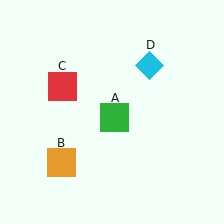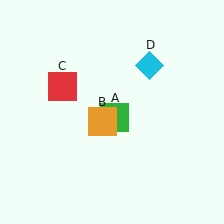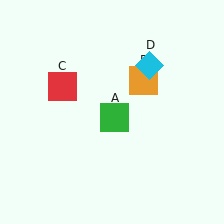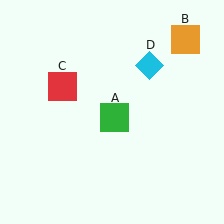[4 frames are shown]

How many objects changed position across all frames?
1 object changed position: orange square (object B).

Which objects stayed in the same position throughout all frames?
Green square (object A) and red square (object C) and cyan diamond (object D) remained stationary.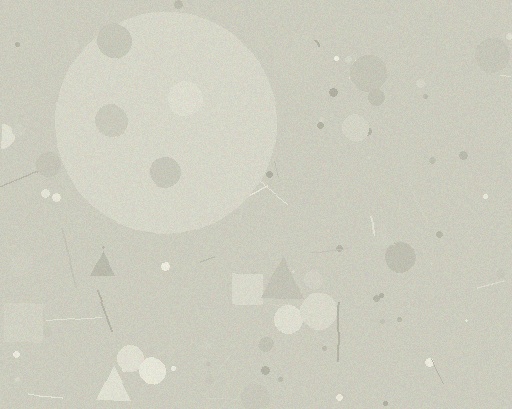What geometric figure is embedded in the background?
A circle is embedded in the background.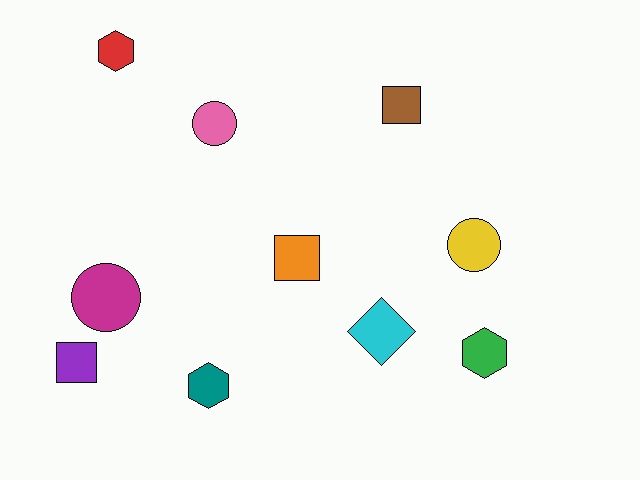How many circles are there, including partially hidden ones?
There are 3 circles.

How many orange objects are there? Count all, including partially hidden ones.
There is 1 orange object.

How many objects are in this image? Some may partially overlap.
There are 10 objects.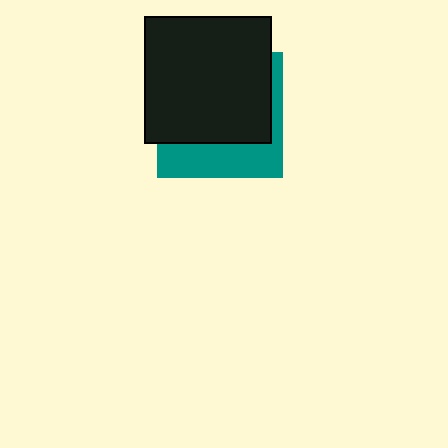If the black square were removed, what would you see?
You would see the complete teal square.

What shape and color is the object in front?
The object in front is a black square.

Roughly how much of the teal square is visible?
A small part of it is visible (roughly 34%).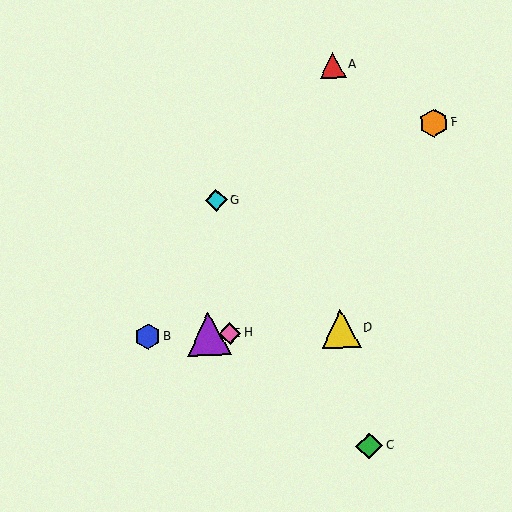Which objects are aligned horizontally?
Objects B, D, E, H are aligned horizontally.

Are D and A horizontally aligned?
No, D is at y≈329 and A is at y≈65.